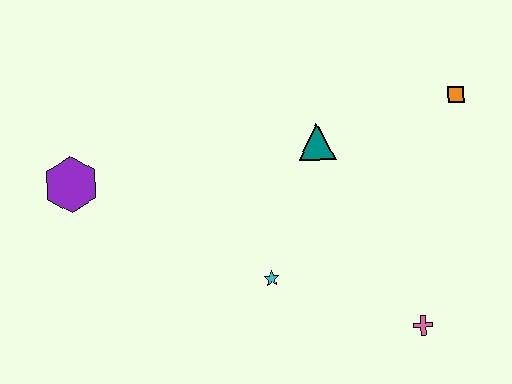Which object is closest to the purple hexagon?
The cyan star is closest to the purple hexagon.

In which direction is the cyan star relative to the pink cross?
The cyan star is to the left of the pink cross.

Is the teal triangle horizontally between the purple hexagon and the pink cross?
Yes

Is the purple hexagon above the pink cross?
Yes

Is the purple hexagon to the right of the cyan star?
No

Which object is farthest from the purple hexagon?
The orange square is farthest from the purple hexagon.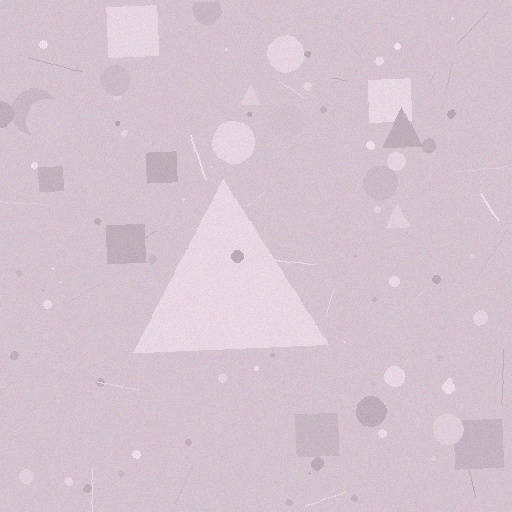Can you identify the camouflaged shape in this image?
The camouflaged shape is a triangle.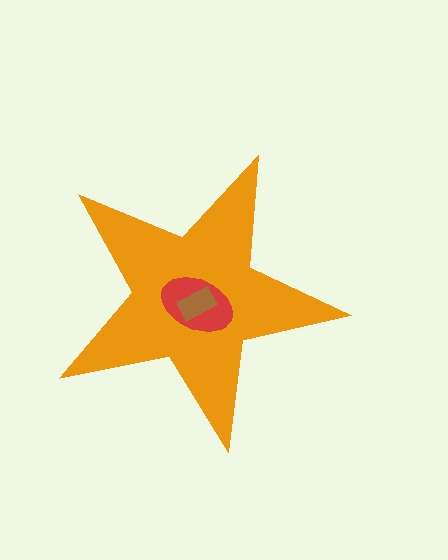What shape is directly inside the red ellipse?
The brown rectangle.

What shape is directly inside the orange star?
The red ellipse.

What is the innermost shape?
The brown rectangle.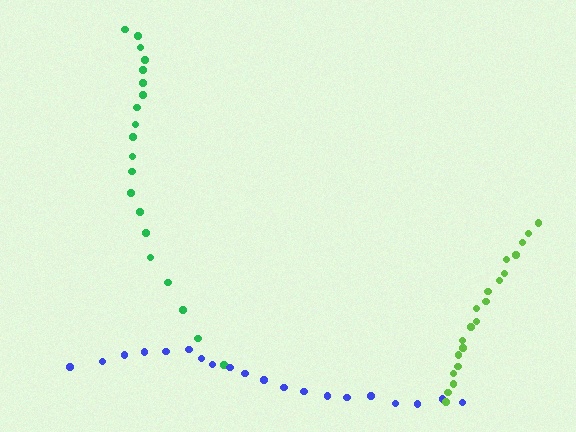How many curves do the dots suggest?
There are 3 distinct paths.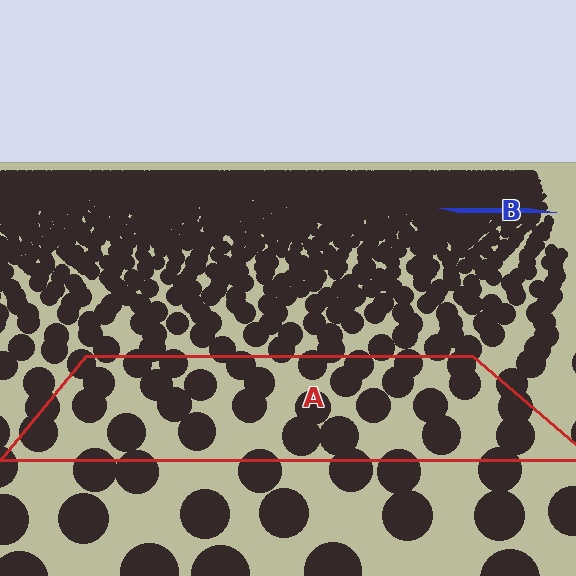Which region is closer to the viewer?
Region A is closer. The texture elements there are larger and more spread out.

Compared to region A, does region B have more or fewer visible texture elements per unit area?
Region B has more texture elements per unit area — they are packed more densely because it is farther away.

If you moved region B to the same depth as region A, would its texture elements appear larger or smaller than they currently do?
They would appear larger. At a closer depth, the same texture elements are projected at a bigger on-screen size.